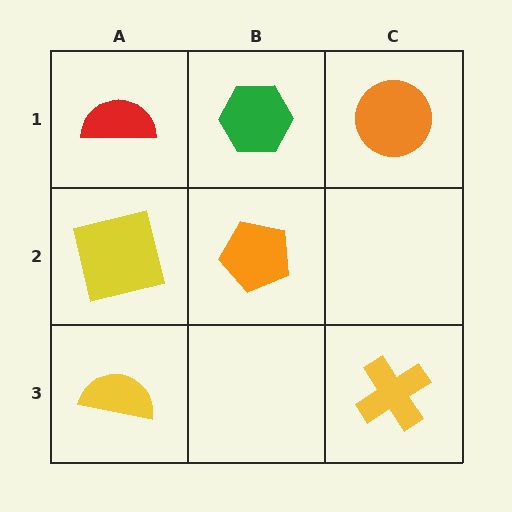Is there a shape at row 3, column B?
No, that cell is empty.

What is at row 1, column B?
A green hexagon.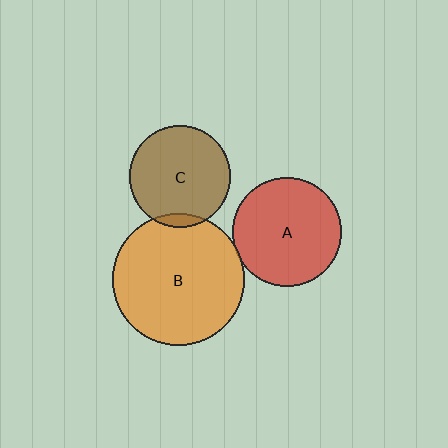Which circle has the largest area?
Circle B (orange).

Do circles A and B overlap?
Yes.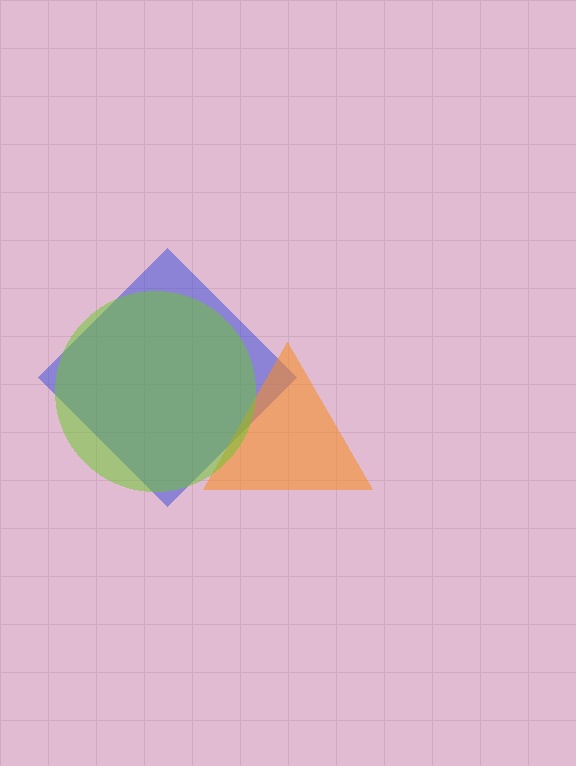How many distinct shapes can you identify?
There are 3 distinct shapes: a blue diamond, an orange triangle, a lime circle.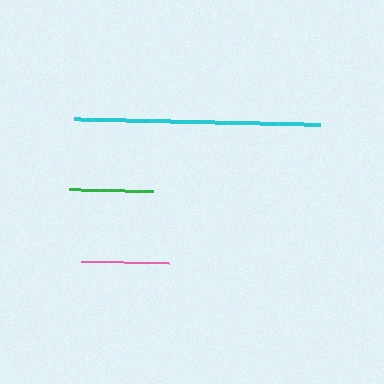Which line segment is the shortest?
The green line is the shortest at approximately 84 pixels.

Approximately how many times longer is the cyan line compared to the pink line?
The cyan line is approximately 2.8 times the length of the pink line.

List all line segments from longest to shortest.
From longest to shortest: cyan, pink, green.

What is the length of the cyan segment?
The cyan segment is approximately 246 pixels long.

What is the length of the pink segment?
The pink segment is approximately 88 pixels long.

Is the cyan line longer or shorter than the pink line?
The cyan line is longer than the pink line.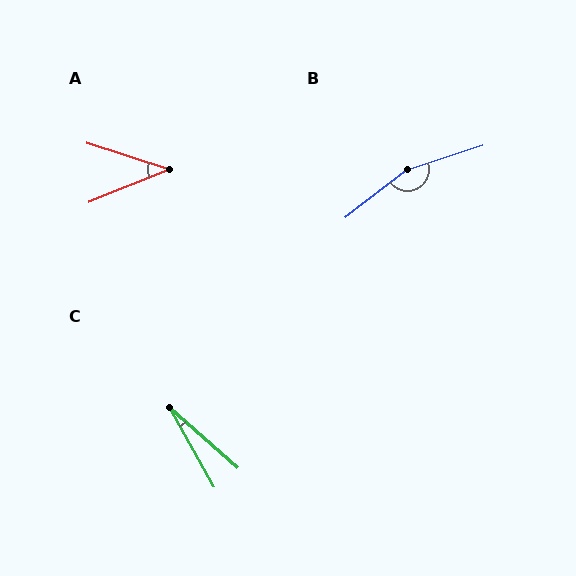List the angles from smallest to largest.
C (19°), A (39°), B (161°).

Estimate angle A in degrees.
Approximately 39 degrees.